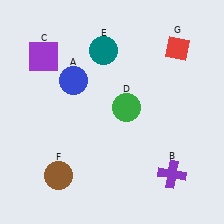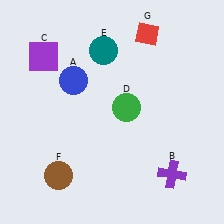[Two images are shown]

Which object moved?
The red diamond (G) moved left.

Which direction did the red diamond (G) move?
The red diamond (G) moved left.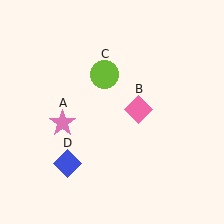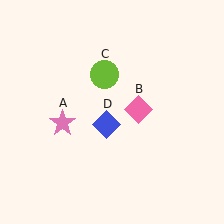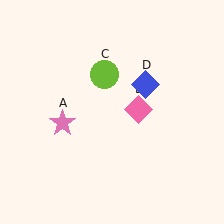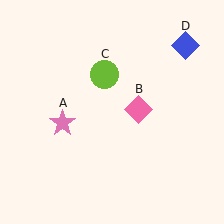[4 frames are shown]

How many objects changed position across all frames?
1 object changed position: blue diamond (object D).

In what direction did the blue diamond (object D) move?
The blue diamond (object D) moved up and to the right.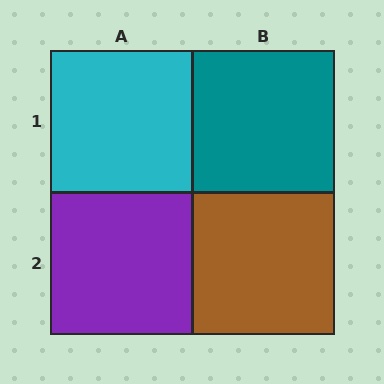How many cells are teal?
1 cell is teal.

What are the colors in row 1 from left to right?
Cyan, teal.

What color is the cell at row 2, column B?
Brown.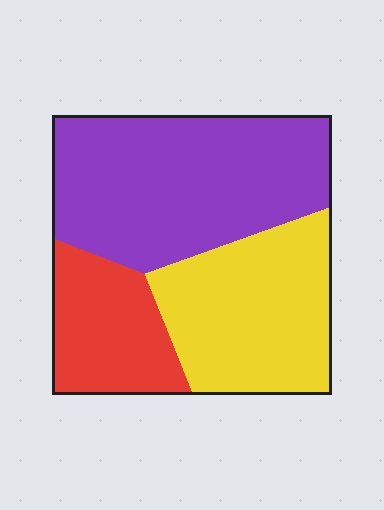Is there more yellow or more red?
Yellow.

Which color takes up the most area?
Purple, at roughly 45%.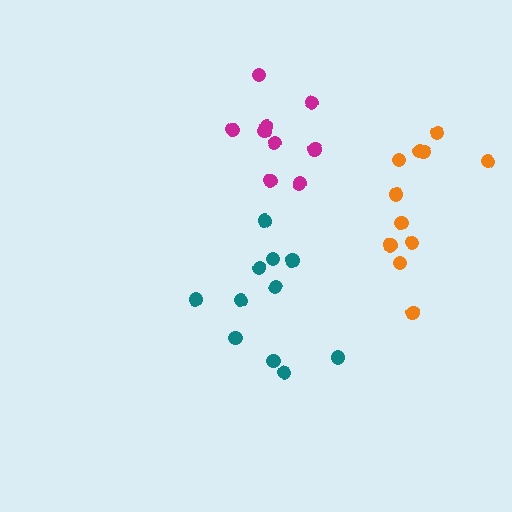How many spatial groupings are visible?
There are 3 spatial groupings.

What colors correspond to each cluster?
The clusters are colored: teal, magenta, orange.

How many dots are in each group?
Group 1: 11 dots, Group 2: 9 dots, Group 3: 11 dots (31 total).